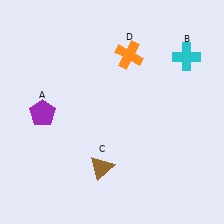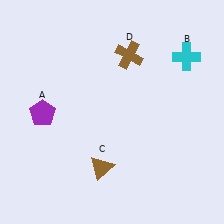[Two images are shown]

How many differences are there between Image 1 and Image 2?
There is 1 difference between the two images.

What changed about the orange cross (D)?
In Image 1, D is orange. In Image 2, it changed to brown.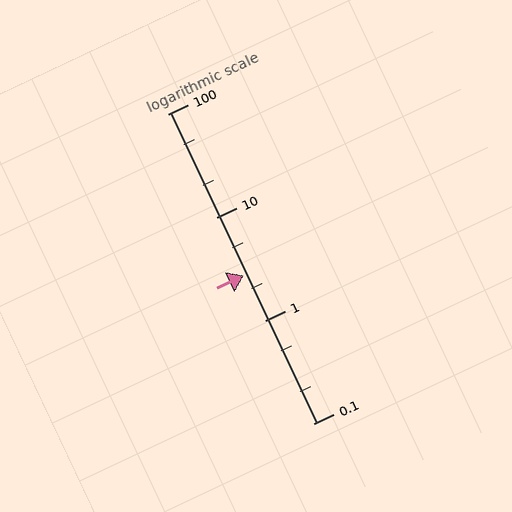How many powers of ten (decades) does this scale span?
The scale spans 3 decades, from 0.1 to 100.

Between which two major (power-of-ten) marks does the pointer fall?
The pointer is between 1 and 10.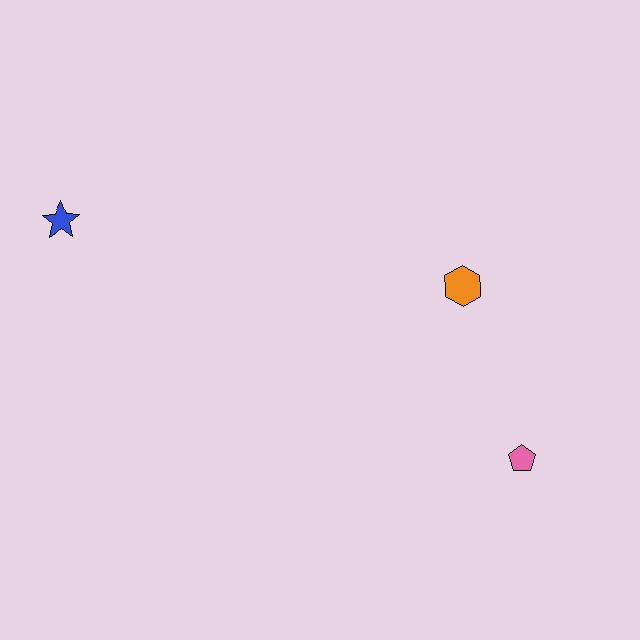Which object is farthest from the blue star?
The pink pentagon is farthest from the blue star.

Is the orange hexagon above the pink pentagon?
Yes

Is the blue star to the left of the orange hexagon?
Yes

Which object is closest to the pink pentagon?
The orange hexagon is closest to the pink pentagon.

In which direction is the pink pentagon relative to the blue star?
The pink pentagon is to the right of the blue star.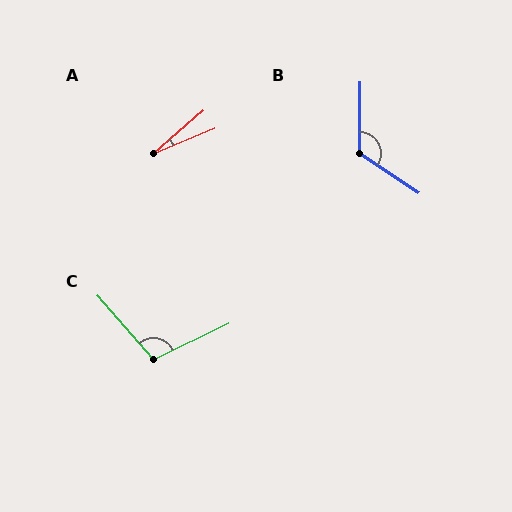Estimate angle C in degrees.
Approximately 105 degrees.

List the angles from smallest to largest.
A (18°), C (105°), B (123°).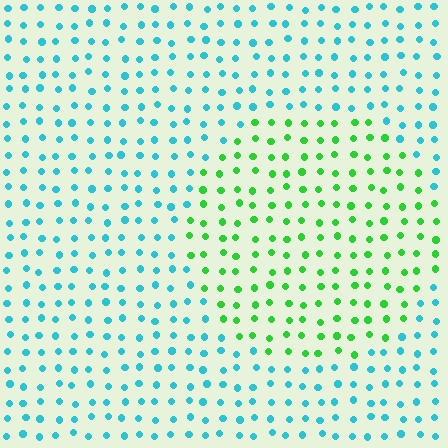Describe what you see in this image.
The image is filled with small cyan elements in a uniform arrangement. A circle-shaped region is visible where the elements are tinted to a slightly different hue, forming a subtle color boundary.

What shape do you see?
I see a circle.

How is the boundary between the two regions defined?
The boundary is defined purely by a slight shift in hue (about 62 degrees). Spacing, size, and orientation are identical on both sides.